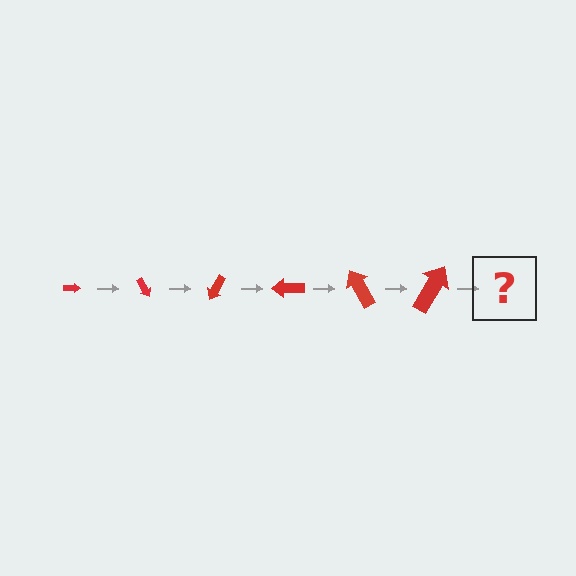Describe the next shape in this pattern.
It should be an arrow, larger than the previous one and rotated 360 degrees from the start.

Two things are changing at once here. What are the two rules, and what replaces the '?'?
The two rules are that the arrow grows larger each step and it rotates 60 degrees each step. The '?' should be an arrow, larger than the previous one and rotated 360 degrees from the start.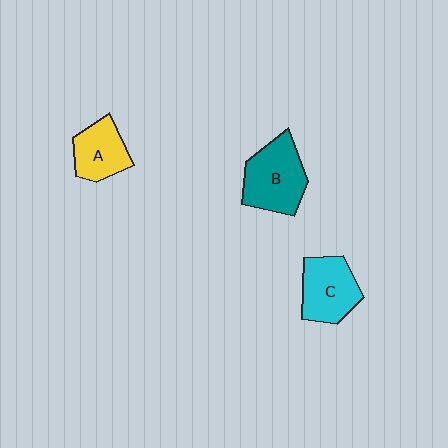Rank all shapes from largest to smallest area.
From largest to smallest: B (teal), C (cyan), A (yellow).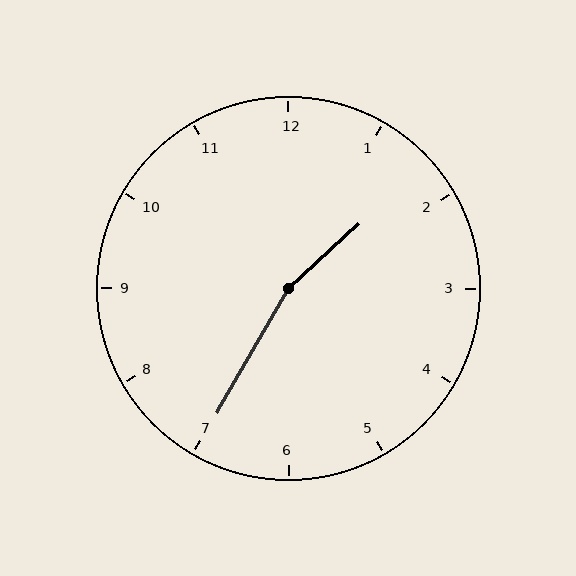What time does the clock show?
1:35.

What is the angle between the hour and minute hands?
Approximately 162 degrees.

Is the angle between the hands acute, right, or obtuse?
It is obtuse.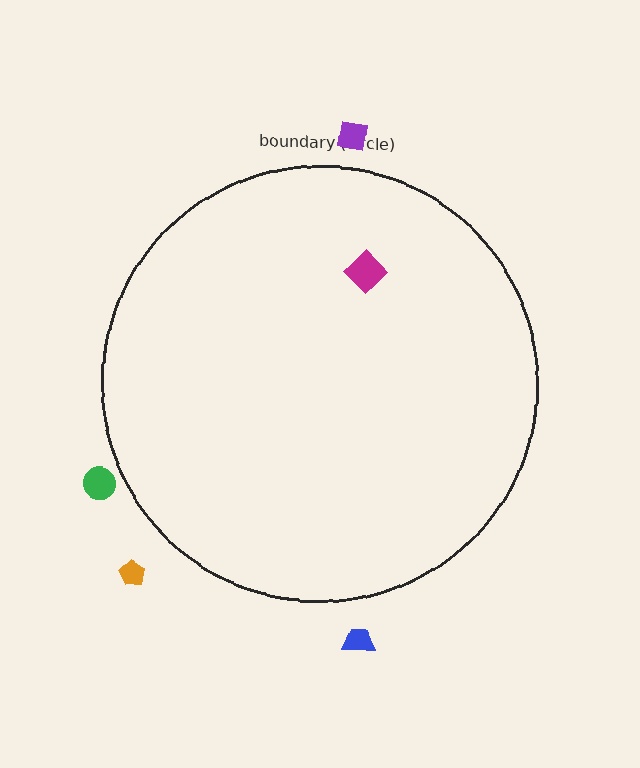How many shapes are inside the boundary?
1 inside, 4 outside.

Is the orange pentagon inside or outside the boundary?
Outside.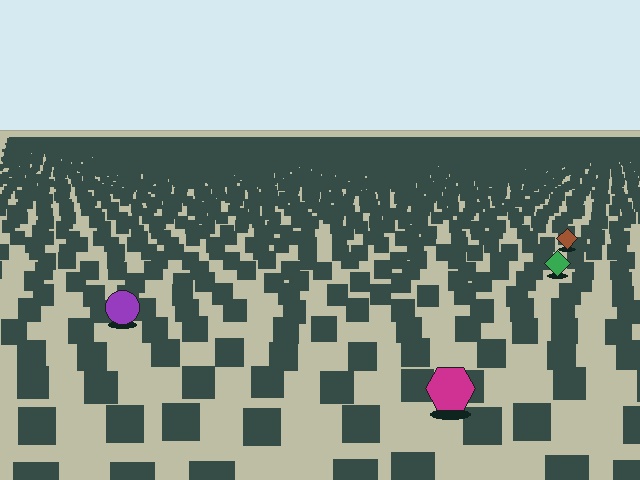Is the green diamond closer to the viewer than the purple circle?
No. The purple circle is closer — you can tell from the texture gradient: the ground texture is coarser near it.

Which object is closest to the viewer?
The magenta hexagon is closest. The texture marks near it are larger and more spread out.